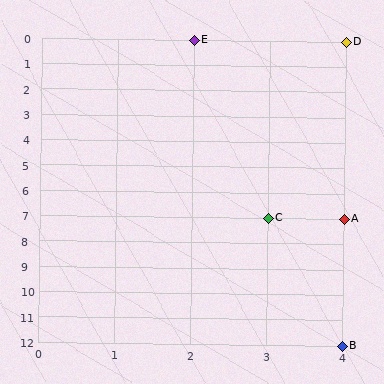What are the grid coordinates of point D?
Point D is at grid coordinates (4, 0).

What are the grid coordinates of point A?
Point A is at grid coordinates (4, 7).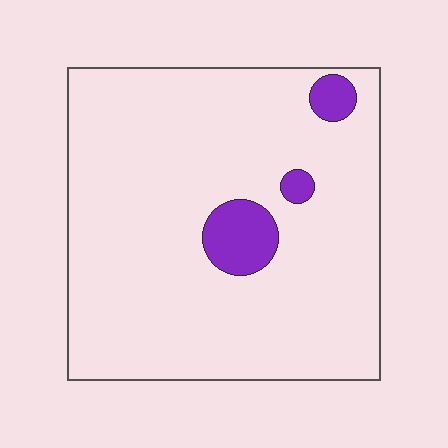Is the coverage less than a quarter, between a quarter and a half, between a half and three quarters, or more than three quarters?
Less than a quarter.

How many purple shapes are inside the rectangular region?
3.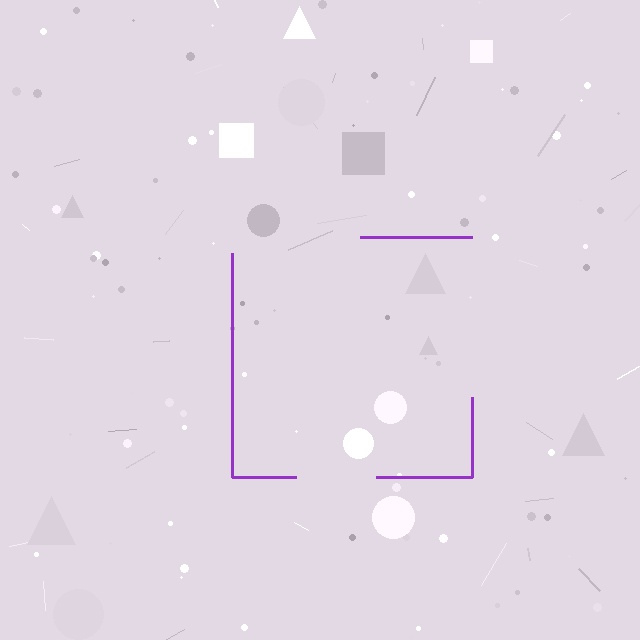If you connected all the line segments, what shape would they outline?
They would outline a square.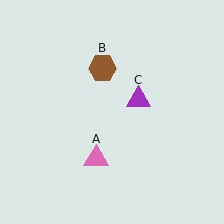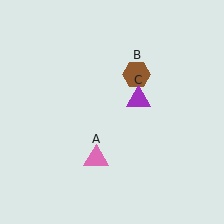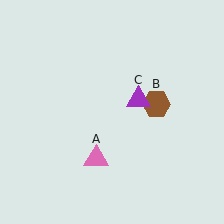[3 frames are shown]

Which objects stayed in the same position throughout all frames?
Pink triangle (object A) and purple triangle (object C) remained stationary.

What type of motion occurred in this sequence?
The brown hexagon (object B) rotated clockwise around the center of the scene.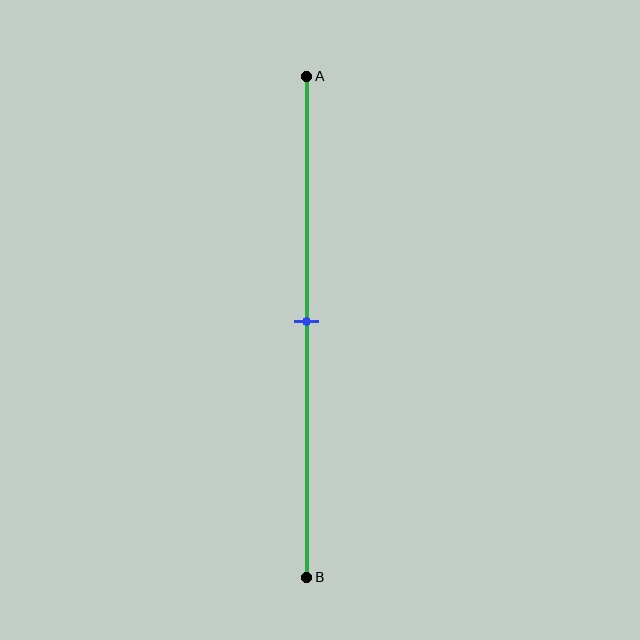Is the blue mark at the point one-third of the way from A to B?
No, the mark is at about 50% from A, not at the 33% one-third point.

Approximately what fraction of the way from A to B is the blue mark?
The blue mark is approximately 50% of the way from A to B.